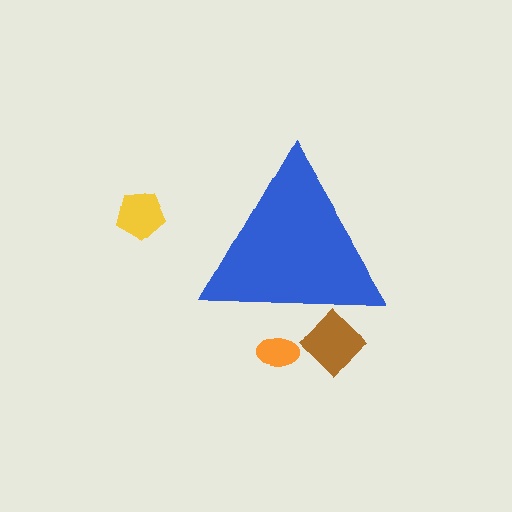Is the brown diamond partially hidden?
Yes, the brown diamond is partially hidden behind the blue triangle.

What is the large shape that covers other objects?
A blue triangle.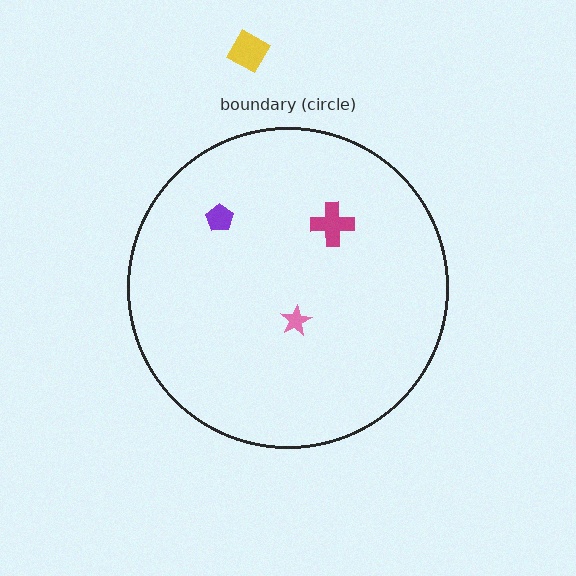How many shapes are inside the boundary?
3 inside, 1 outside.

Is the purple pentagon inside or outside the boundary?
Inside.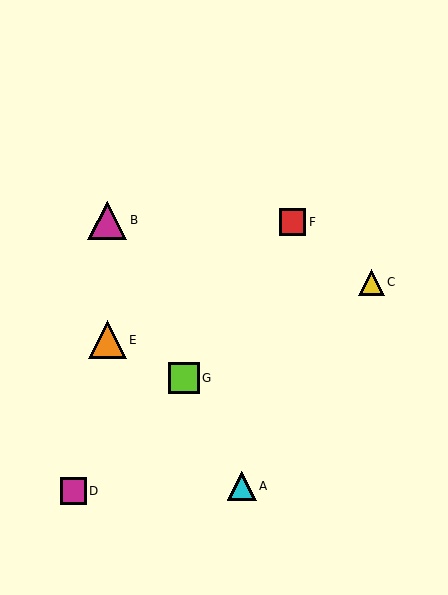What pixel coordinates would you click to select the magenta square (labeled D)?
Click at (73, 491) to select the magenta square D.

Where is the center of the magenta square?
The center of the magenta square is at (73, 491).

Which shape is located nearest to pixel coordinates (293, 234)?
The red square (labeled F) at (292, 222) is nearest to that location.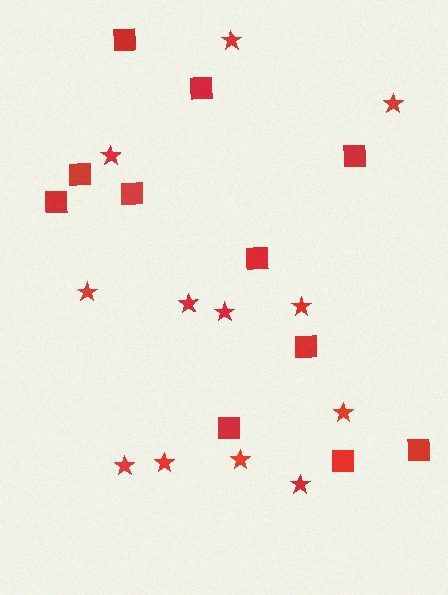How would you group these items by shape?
There are 2 groups: one group of stars (12) and one group of squares (11).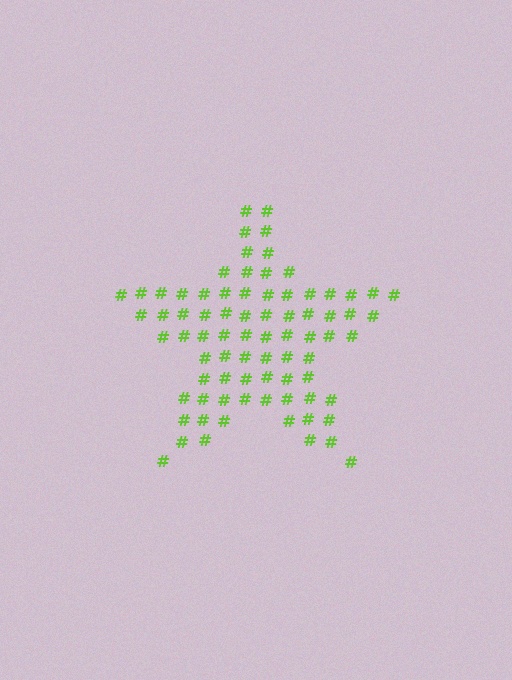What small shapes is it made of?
It is made of small hash symbols.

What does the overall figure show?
The overall figure shows a star.